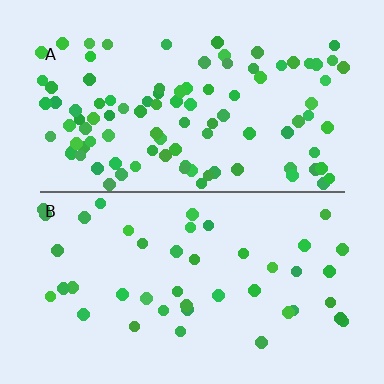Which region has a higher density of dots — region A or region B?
A (the top).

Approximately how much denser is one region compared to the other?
Approximately 2.3× — region A over region B.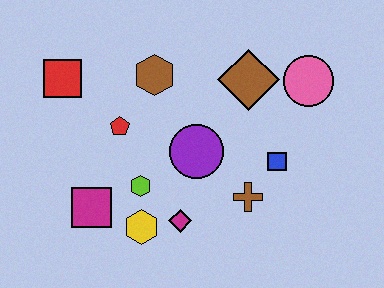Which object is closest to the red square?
The red pentagon is closest to the red square.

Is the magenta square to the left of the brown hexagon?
Yes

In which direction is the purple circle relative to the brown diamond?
The purple circle is below the brown diamond.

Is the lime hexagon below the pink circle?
Yes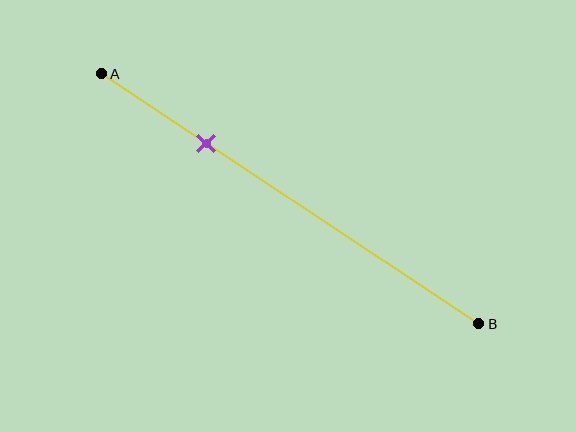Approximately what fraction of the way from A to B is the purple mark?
The purple mark is approximately 30% of the way from A to B.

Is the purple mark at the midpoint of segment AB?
No, the mark is at about 30% from A, not at the 50% midpoint.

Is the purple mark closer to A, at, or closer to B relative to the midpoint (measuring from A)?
The purple mark is closer to point A than the midpoint of segment AB.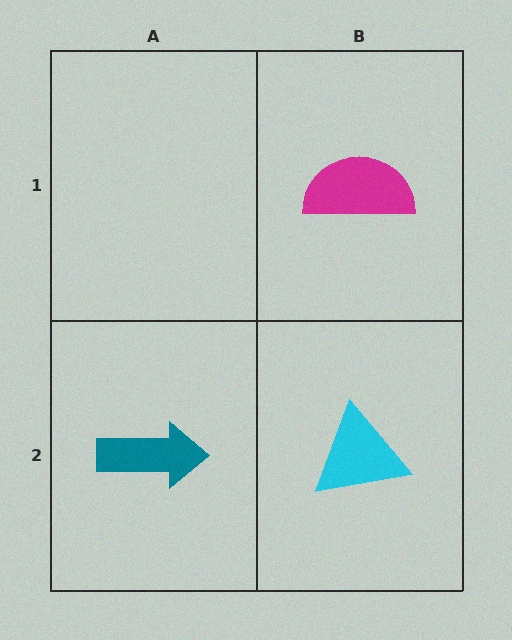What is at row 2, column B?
A cyan triangle.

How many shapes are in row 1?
1 shape.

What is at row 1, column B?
A magenta semicircle.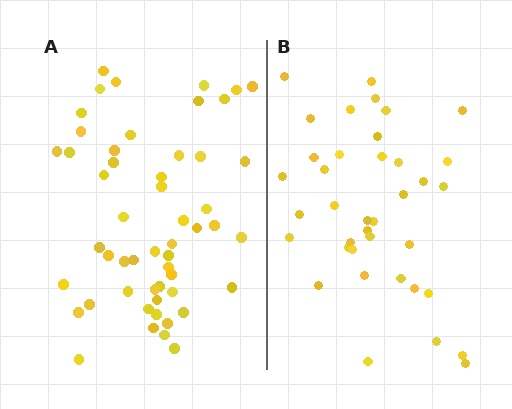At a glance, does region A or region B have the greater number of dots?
Region A (the left region) has more dots.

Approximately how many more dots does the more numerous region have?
Region A has approximately 15 more dots than region B.